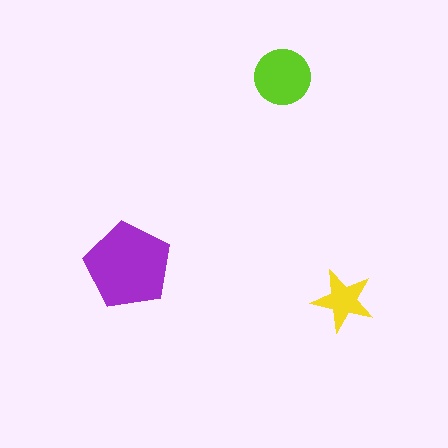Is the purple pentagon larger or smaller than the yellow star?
Larger.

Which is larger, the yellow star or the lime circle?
The lime circle.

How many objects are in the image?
There are 3 objects in the image.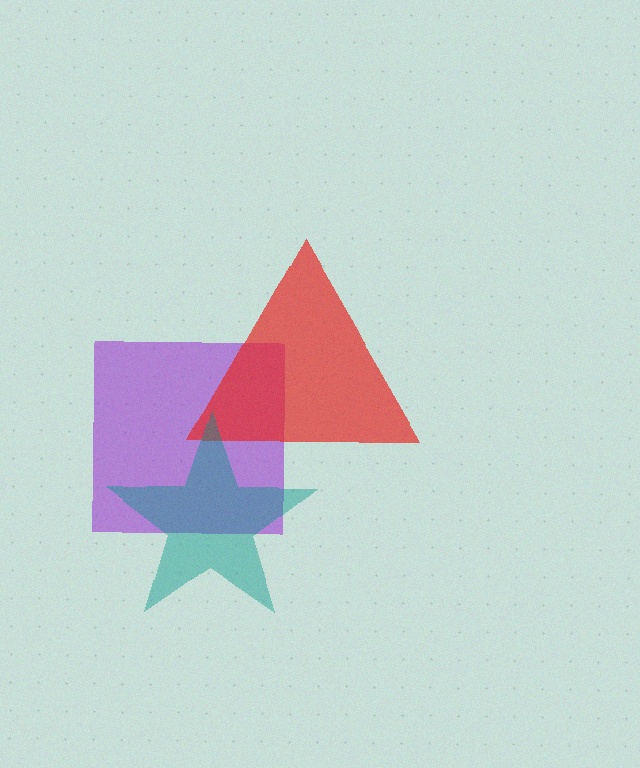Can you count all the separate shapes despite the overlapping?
Yes, there are 3 separate shapes.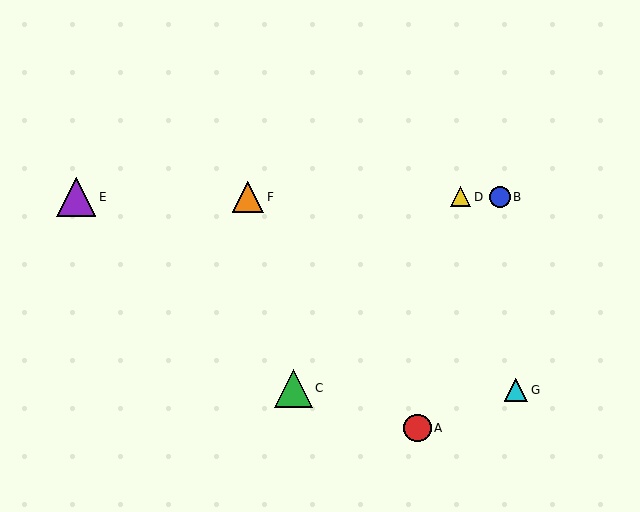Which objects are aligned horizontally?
Objects B, D, E, F are aligned horizontally.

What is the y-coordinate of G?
Object G is at y≈390.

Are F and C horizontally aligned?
No, F is at y≈197 and C is at y≈388.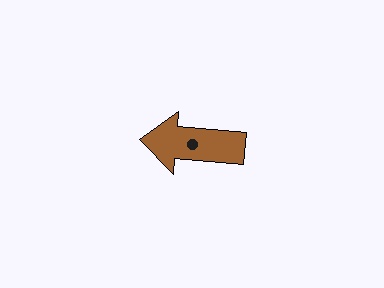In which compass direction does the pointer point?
West.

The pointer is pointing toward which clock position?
Roughly 9 o'clock.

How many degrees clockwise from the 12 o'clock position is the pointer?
Approximately 275 degrees.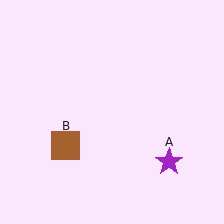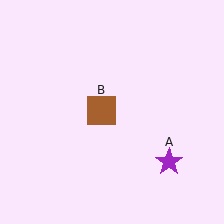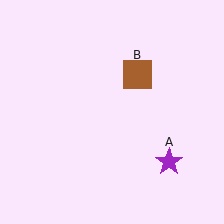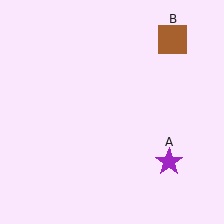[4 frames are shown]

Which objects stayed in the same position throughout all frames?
Purple star (object A) remained stationary.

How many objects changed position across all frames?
1 object changed position: brown square (object B).